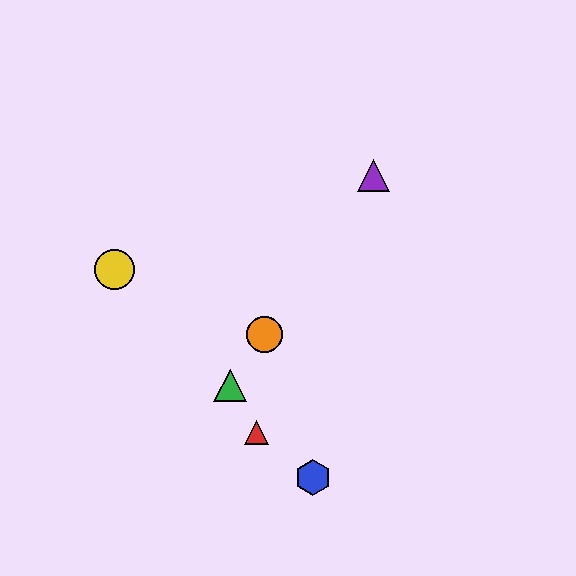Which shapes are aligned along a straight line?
The green triangle, the purple triangle, the orange circle are aligned along a straight line.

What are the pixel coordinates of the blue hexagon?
The blue hexagon is at (313, 478).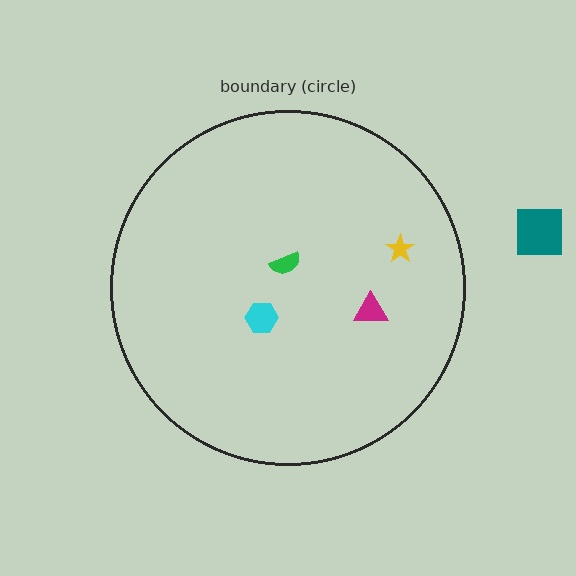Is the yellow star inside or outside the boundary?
Inside.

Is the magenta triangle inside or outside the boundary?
Inside.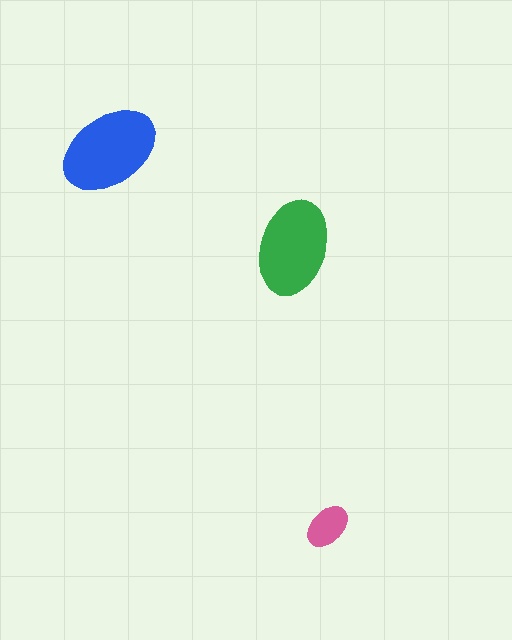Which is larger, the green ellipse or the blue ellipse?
The blue one.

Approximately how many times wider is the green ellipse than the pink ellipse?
About 2 times wider.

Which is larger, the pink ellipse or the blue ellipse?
The blue one.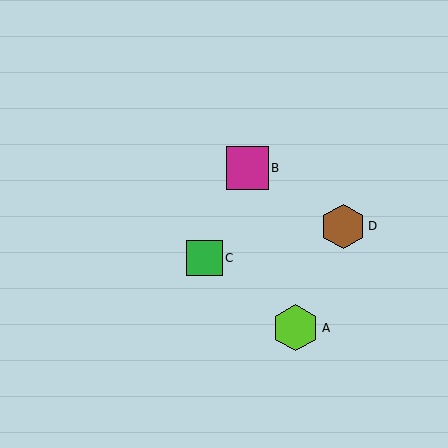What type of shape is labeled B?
Shape B is a magenta square.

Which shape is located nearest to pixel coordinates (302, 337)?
The lime hexagon (labeled A) at (296, 328) is nearest to that location.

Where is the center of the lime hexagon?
The center of the lime hexagon is at (296, 328).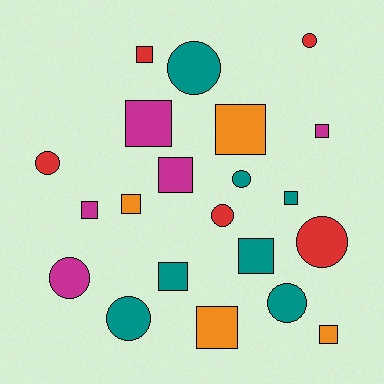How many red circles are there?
There are 4 red circles.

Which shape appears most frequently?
Square, with 12 objects.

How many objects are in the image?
There are 21 objects.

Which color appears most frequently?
Teal, with 7 objects.